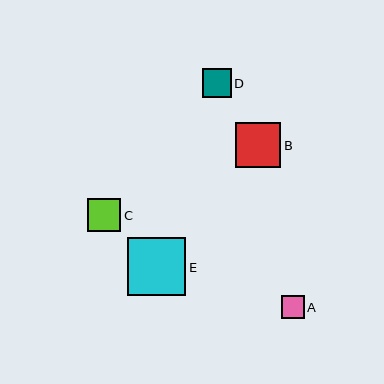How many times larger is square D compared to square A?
Square D is approximately 1.2 times the size of square A.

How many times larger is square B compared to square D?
Square B is approximately 1.6 times the size of square D.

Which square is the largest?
Square E is the largest with a size of approximately 58 pixels.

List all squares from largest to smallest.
From largest to smallest: E, B, C, D, A.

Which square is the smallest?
Square A is the smallest with a size of approximately 23 pixels.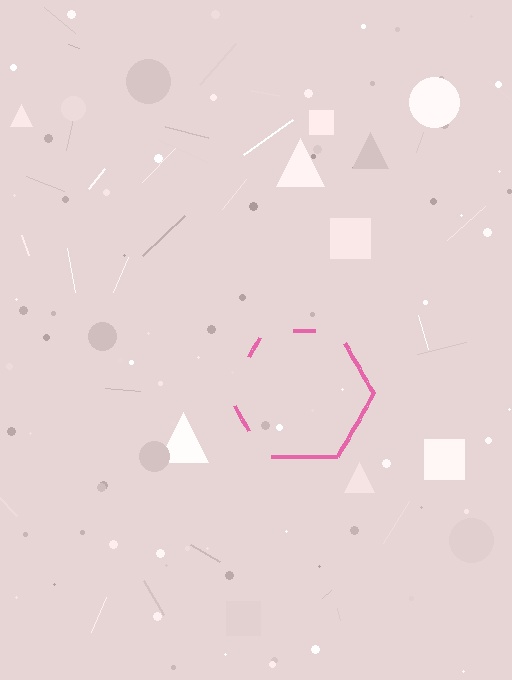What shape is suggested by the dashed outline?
The dashed outline suggests a hexagon.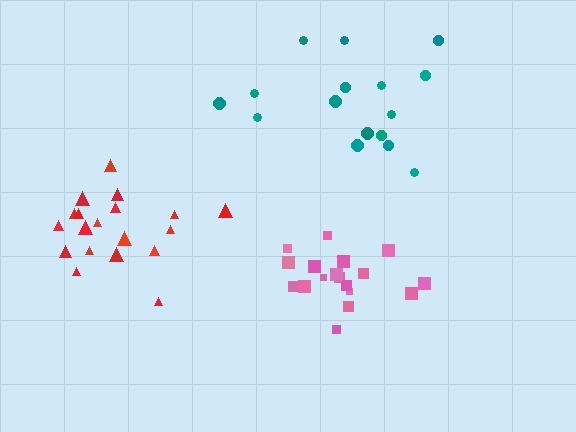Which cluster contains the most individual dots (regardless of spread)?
Red (19).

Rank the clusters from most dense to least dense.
red, pink, teal.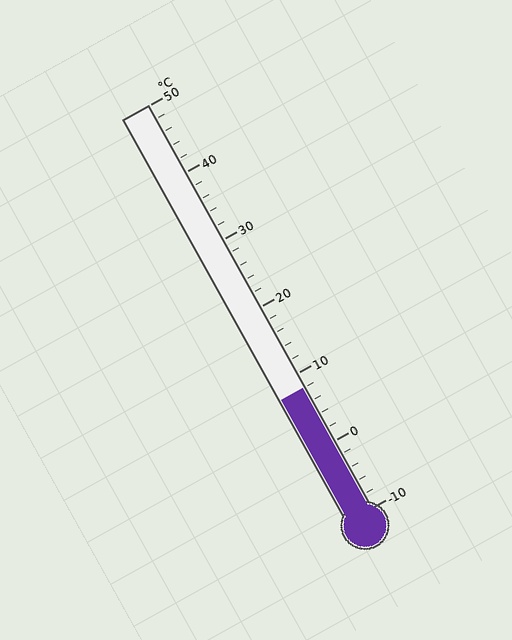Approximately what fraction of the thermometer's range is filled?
The thermometer is filled to approximately 30% of its range.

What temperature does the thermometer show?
The thermometer shows approximately 8°C.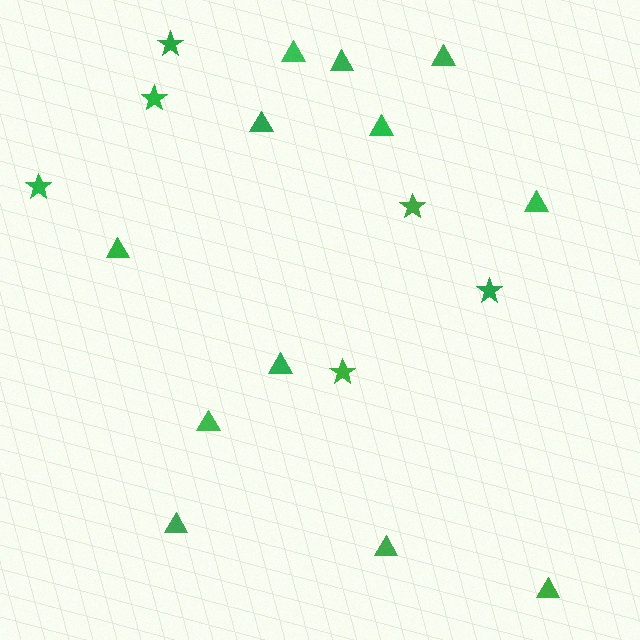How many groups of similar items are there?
There are 2 groups: one group of stars (6) and one group of triangles (12).